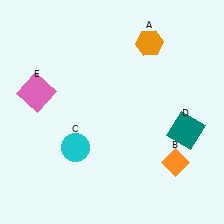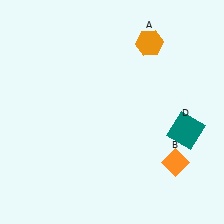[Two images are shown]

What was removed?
The cyan circle (C), the pink square (E) were removed in Image 2.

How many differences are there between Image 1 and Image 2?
There are 2 differences between the two images.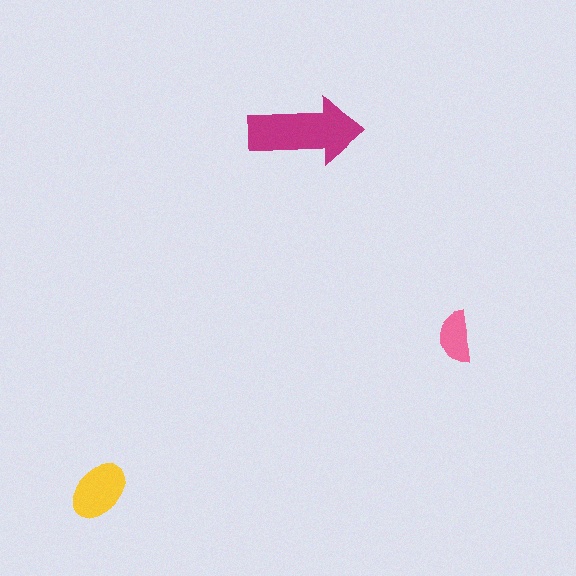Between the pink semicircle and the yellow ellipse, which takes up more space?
The yellow ellipse.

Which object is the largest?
The magenta arrow.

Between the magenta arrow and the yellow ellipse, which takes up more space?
The magenta arrow.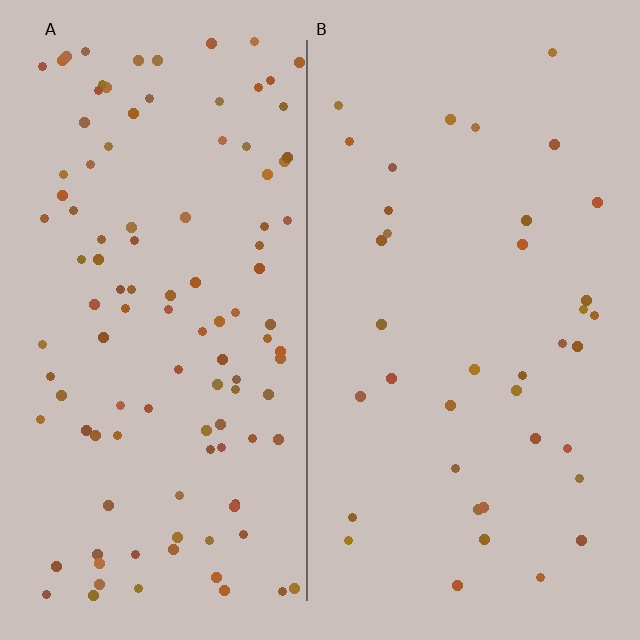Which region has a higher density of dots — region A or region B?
A (the left).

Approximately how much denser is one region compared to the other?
Approximately 2.9× — region A over region B.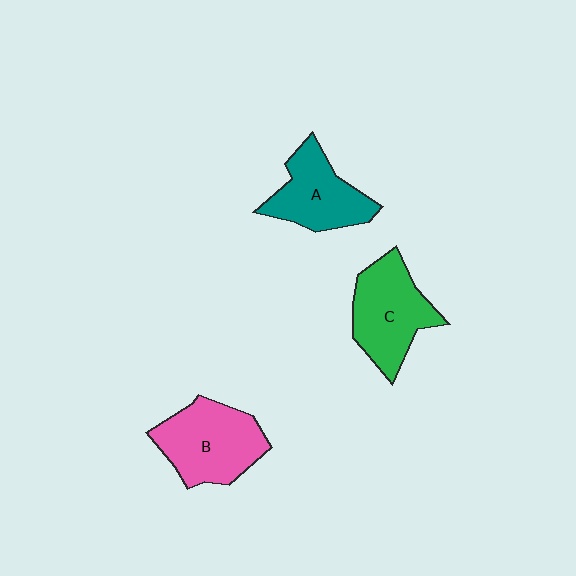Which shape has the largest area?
Shape B (pink).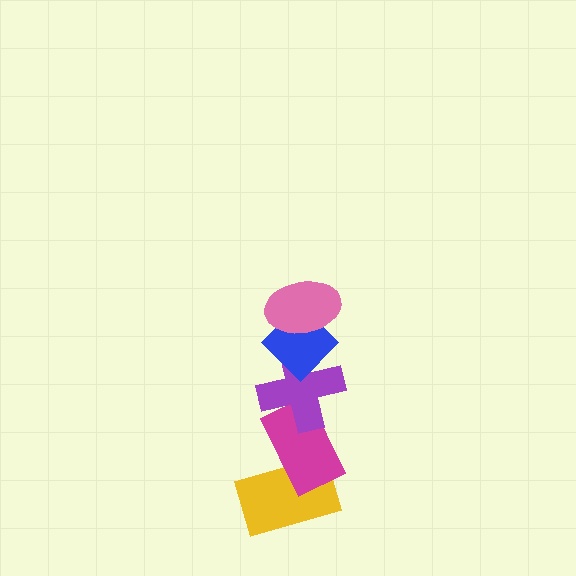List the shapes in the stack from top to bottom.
From top to bottom: the pink ellipse, the blue diamond, the purple cross, the magenta rectangle, the yellow rectangle.